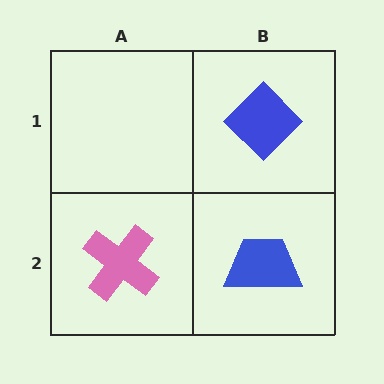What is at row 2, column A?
A pink cross.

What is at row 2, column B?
A blue trapezoid.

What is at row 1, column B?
A blue diamond.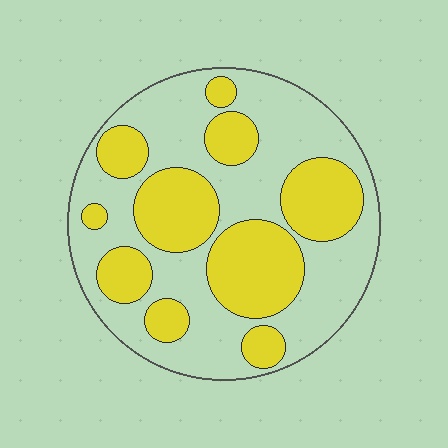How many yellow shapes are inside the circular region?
10.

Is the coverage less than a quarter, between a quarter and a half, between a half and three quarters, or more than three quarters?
Between a quarter and a half.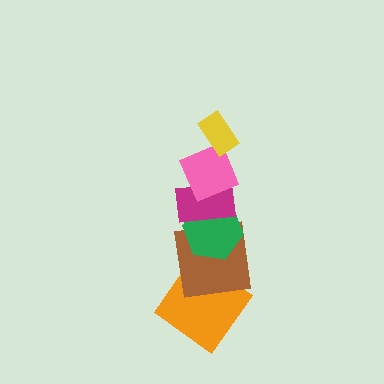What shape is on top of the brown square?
The green hexagon is on top of the brown square.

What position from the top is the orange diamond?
The orange diamond is 6th from the top.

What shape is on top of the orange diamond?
The brown square is on top of the orange diamond.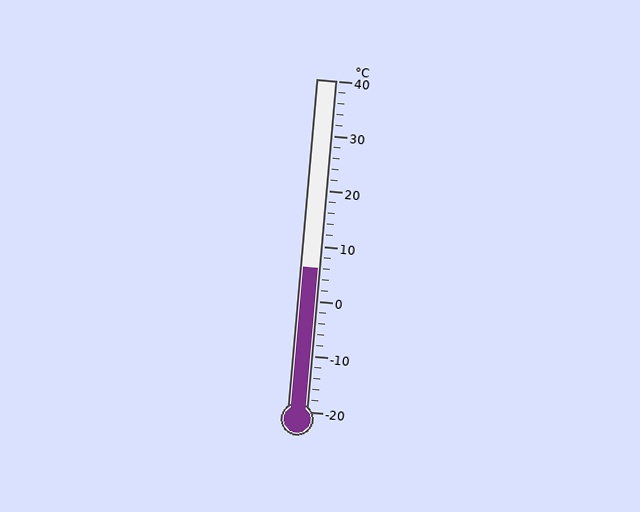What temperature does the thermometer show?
The thermometer shows approximately 6°C.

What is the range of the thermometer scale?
The thermometer scale ranges from -20°C to 40°C.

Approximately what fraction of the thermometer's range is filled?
The thermometer is filled to approximately 45% of its range.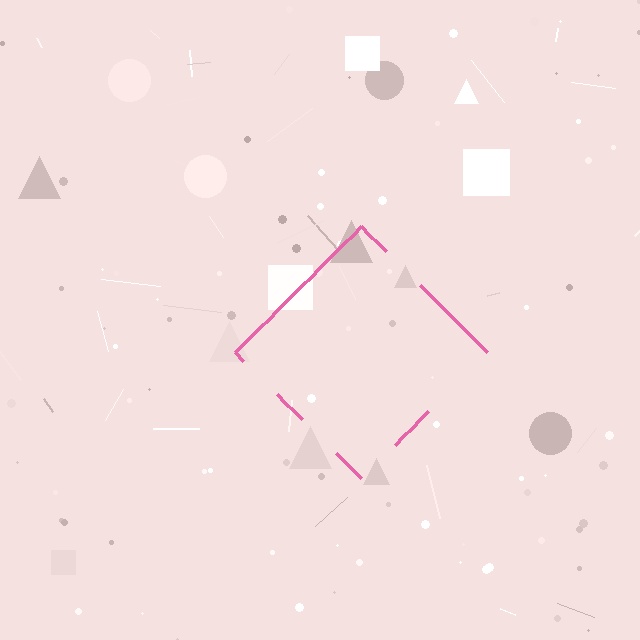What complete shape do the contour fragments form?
The contour fragments form a diamond.